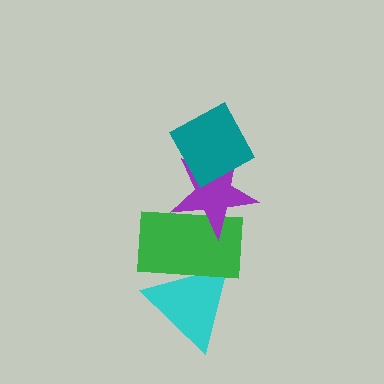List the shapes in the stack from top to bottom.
From top to bottom: the teal diamond, the purple star, the green rectangle, the cyan triangle.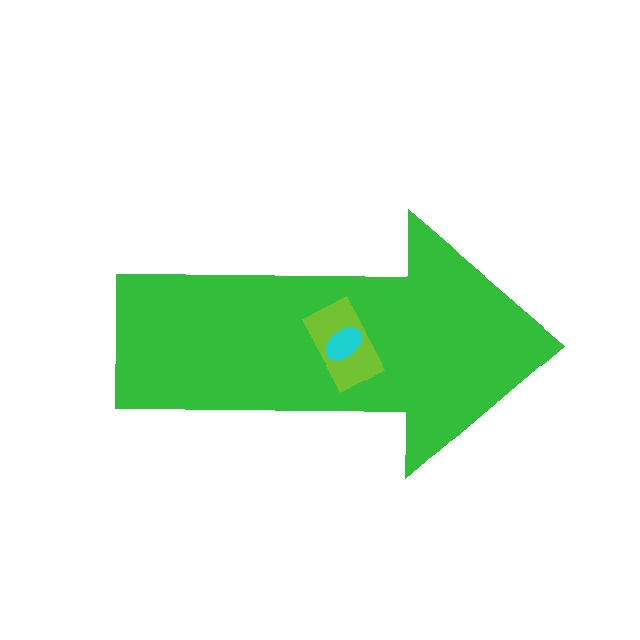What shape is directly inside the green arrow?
The lime rectangle.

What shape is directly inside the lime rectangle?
The cyan ellipse.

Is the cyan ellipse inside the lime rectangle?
Yes.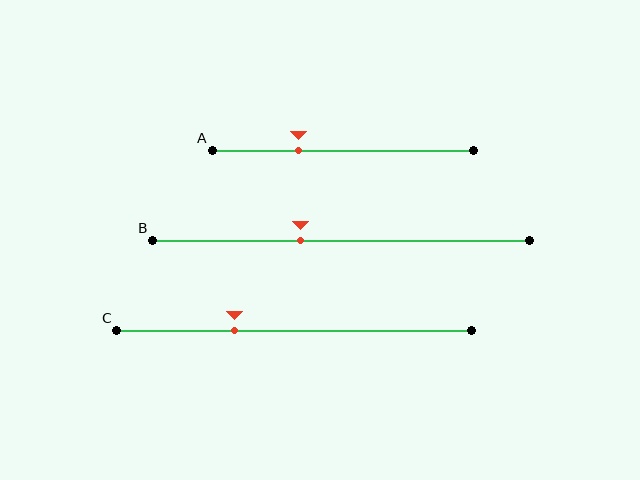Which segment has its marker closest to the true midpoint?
Segment B has its marker closest to the true midpoint.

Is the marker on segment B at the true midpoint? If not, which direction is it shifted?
No, the marker on segment B is shifted to the left by about 11% of the segment length.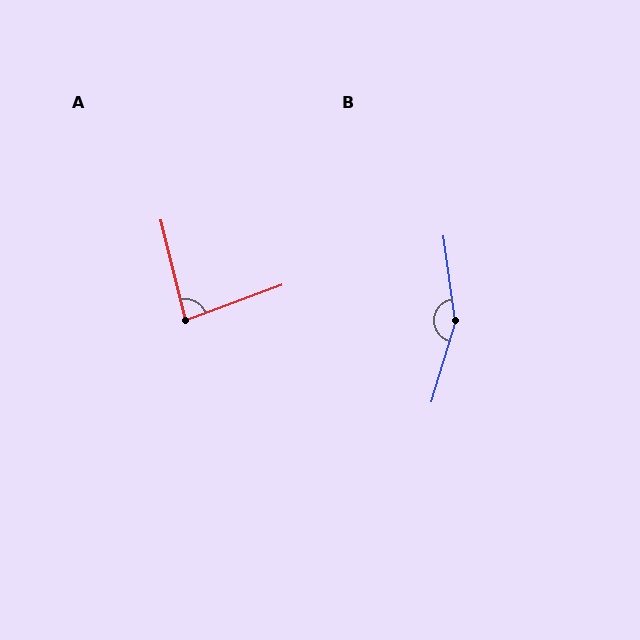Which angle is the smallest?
A, at approximately 83 degrees.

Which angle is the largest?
B, at approximately 155 degrees.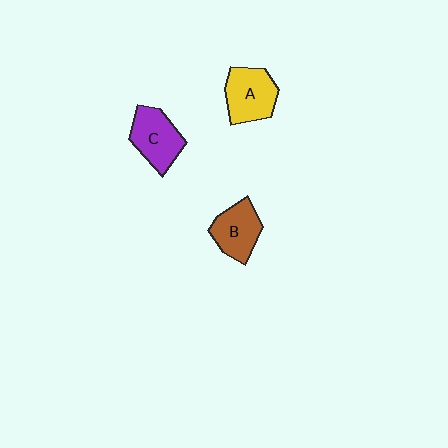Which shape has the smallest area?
Shape B (brown).